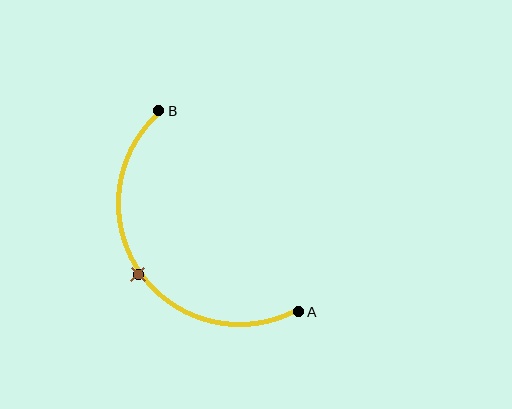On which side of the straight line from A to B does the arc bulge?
The arc bulges below and to the left of the straight line connecting A and B.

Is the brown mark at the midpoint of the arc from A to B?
Yes. The brown mark lies on the arc at equal arc-length from both A and B — it is the arc midpoint.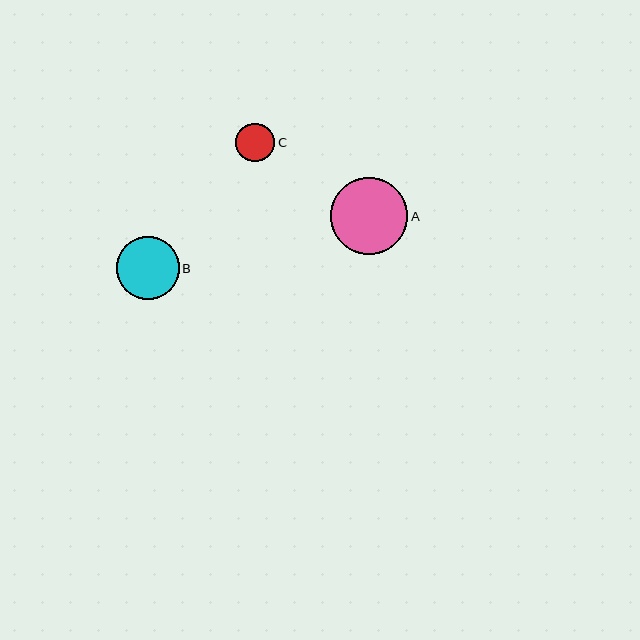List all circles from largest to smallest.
From largest to smallest: A, B, C.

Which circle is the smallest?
Circle C is the smallest with a size of approximately 39 pixels.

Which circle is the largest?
Circle A is the largest with a size of approximately 77 pixels.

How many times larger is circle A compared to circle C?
Circle A is approximately 2.0 times the size of circle C.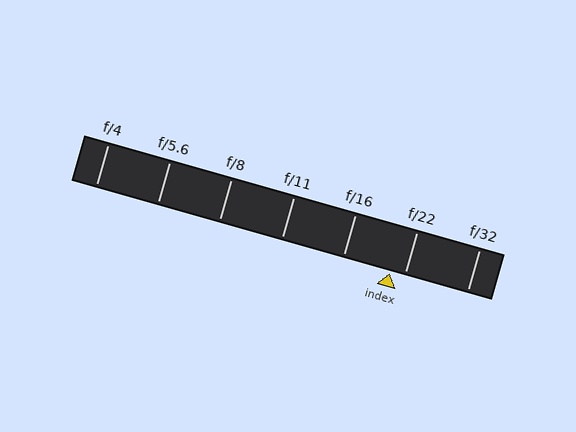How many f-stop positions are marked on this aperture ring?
There are 7 f-stop positions marked.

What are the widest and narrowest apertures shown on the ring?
The widest aperture shown is f/4 and the narrowest is f/32.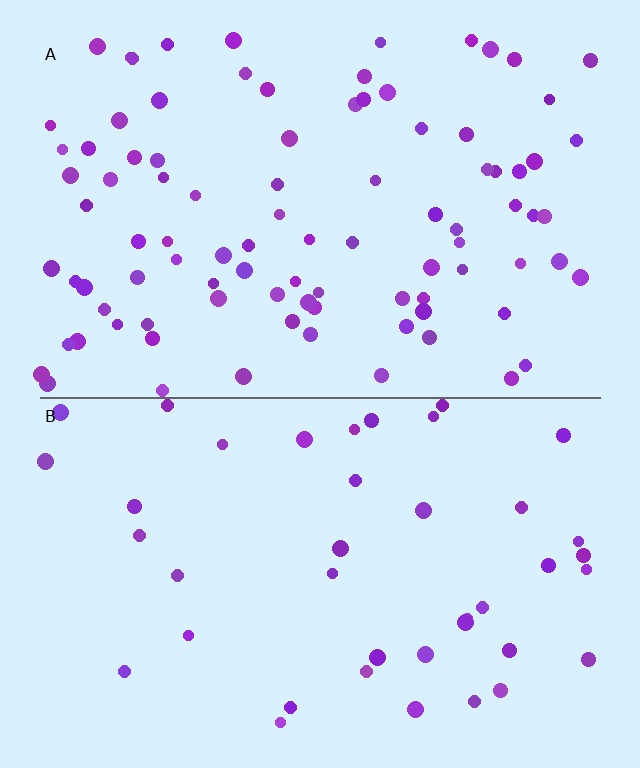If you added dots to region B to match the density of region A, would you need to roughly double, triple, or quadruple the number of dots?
Approximately double.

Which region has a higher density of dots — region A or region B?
A (the top).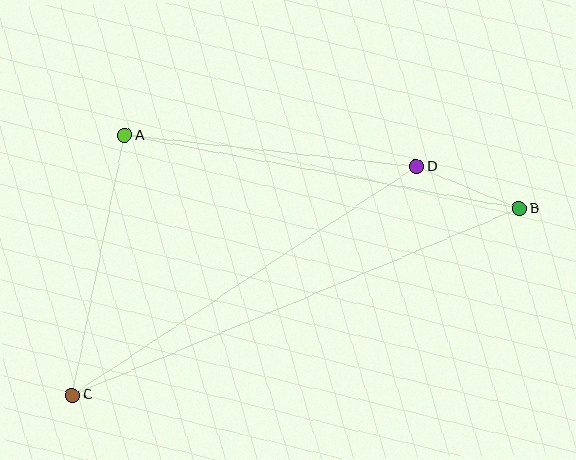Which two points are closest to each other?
Points B and D are closest to each other.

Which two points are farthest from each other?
Points B and C are farthest from each other.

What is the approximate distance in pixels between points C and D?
The distance between C and D is approximately 413 pixels.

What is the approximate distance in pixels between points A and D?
The distance between A and D is approximately 293 pixels.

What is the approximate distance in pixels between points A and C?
The distance between A and C is approximately 265 pixels.